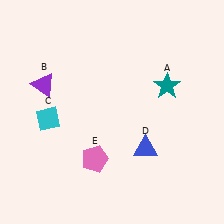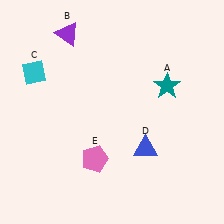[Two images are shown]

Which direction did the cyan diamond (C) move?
The cyan diamond (C) moved up.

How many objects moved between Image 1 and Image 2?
2 objects moved between the two images.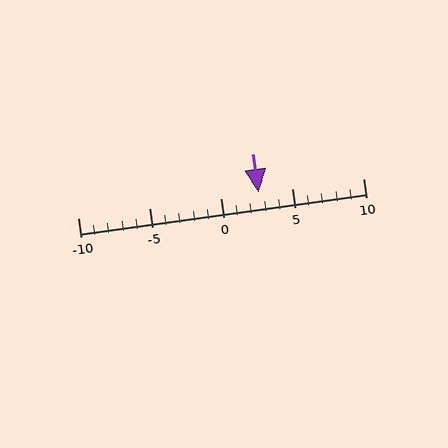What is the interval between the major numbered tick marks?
The major tick marks are spaced 5 units apart.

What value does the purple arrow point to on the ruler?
The purple arrow points to approximately 3.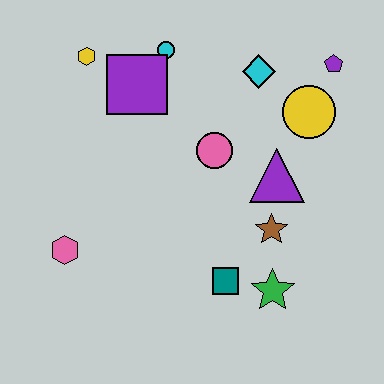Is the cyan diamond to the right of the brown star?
No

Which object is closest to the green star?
The teal square is closest to the green star.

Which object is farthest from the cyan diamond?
The pink hexagon is farthest from the cyan diamond.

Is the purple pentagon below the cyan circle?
Yes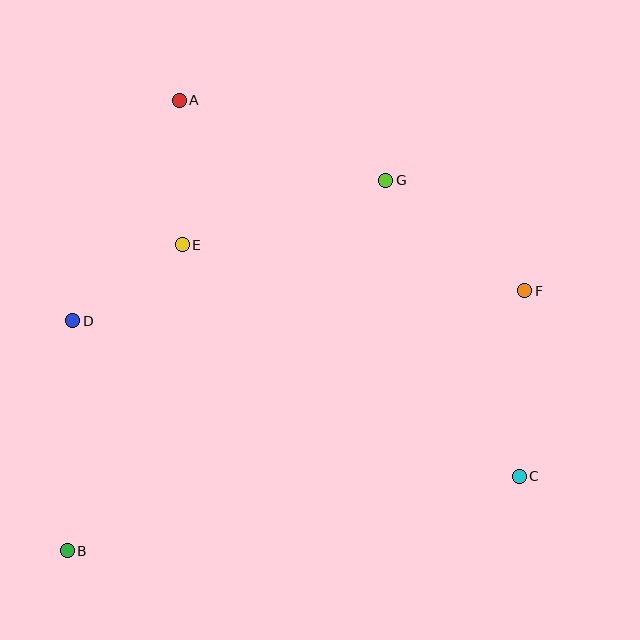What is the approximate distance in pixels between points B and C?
The distance between B and C is approximately 458 pixels.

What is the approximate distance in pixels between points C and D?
The distance between C and D is approximately 472 pixels.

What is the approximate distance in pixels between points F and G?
The distance between F and G is approximately 178 pixels.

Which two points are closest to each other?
Points D and E are closest to each other.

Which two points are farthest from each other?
Points B and F are farthest from each other.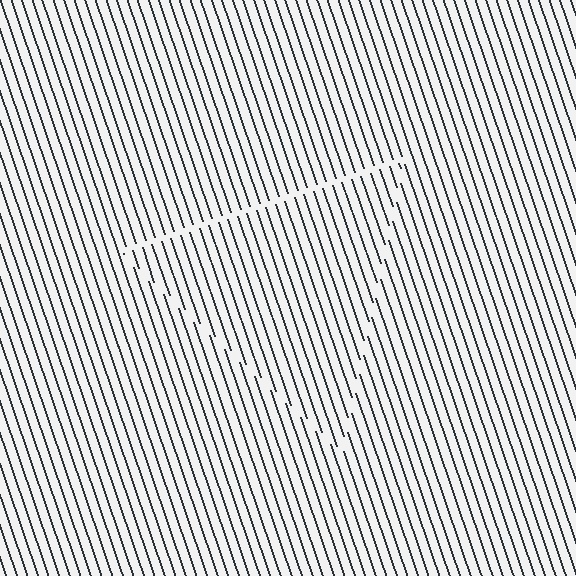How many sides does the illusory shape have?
3 sides — the line-ends trace a triangle.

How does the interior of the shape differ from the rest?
The interior of the shape contains the same grating, shifted by half a period — the contour is defined by the phase discontinuity where line-ends from the inner and outer gratings abut.